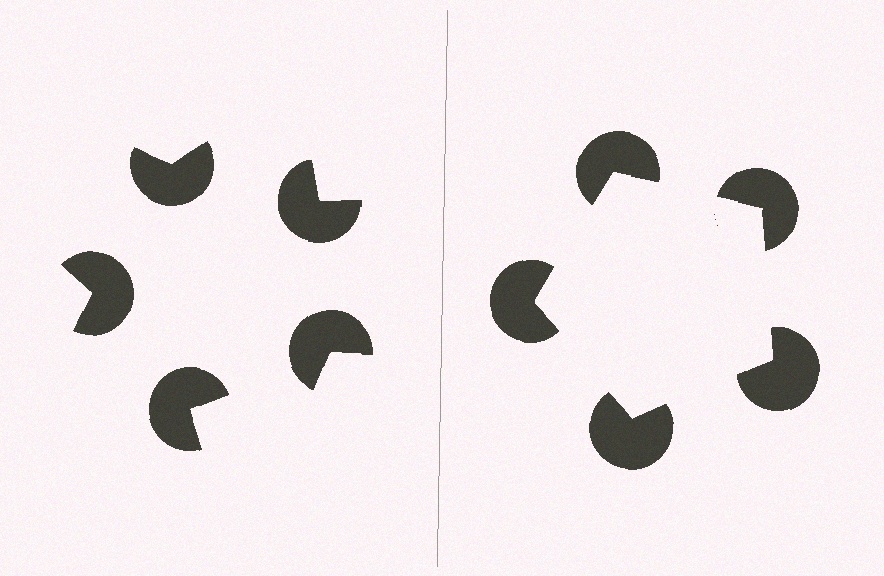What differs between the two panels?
The pac-man discs are positioned identically on both sides; only the wedge orientations differ. On the right they align to a pentagon; on the left they are misaligned.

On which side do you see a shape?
An illusory pentagon appears on the right side. On the left side the wedge cuts are rotated, so no coherent shape forms.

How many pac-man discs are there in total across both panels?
10 — 5 on each side.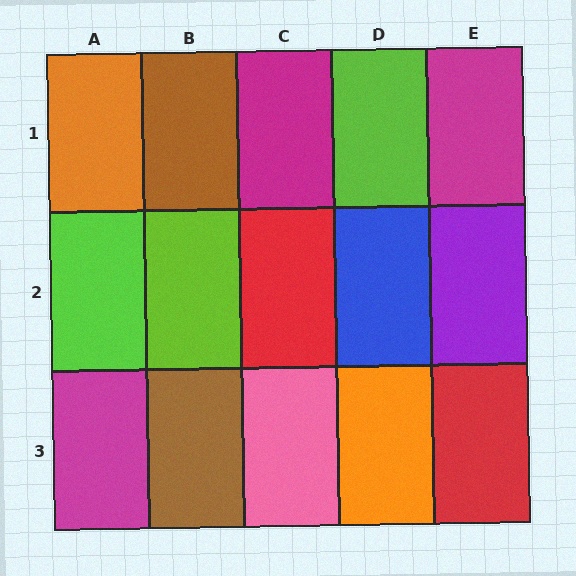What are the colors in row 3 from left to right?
Magenta, brown, pink, orange, red.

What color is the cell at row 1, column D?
Lime.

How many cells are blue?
1 cell is blue.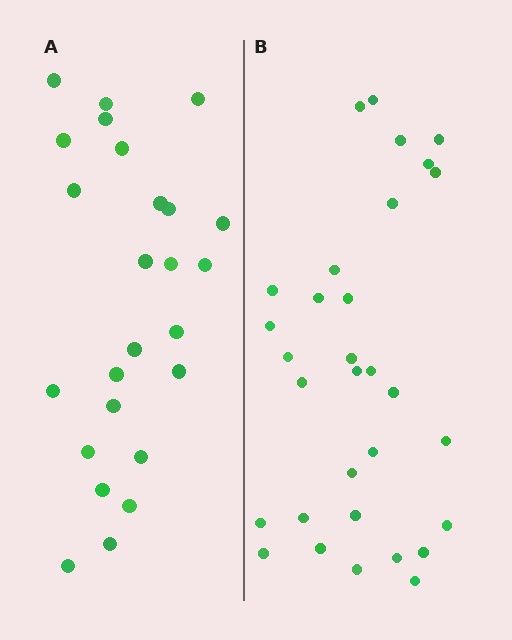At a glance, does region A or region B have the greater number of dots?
Region B (the right region) has more dots.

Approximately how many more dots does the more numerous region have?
Region B has about 6 more dots than region A.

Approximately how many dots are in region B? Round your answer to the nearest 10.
About 30 dots. (The exact count is 31, which rounds to 30.)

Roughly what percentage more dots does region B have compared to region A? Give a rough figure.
About 25% more.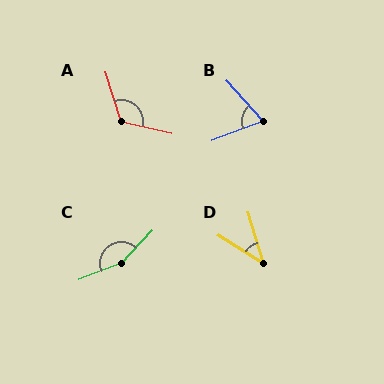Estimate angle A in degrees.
Approximately 120 degrees.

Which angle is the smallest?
D, at approximately 41 degrees.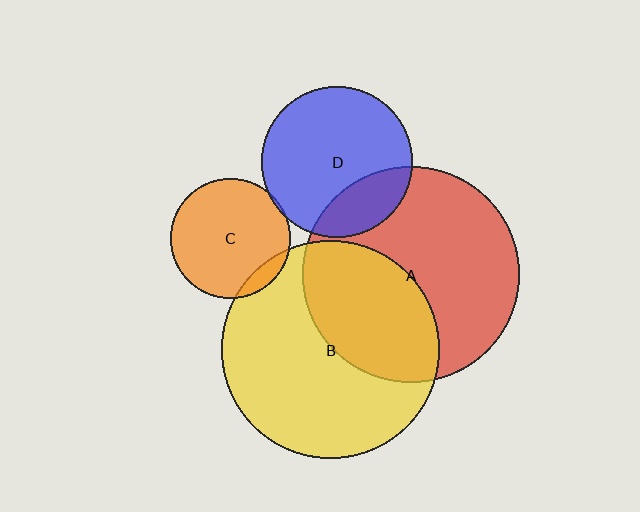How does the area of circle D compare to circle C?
Approximately 1.6 times.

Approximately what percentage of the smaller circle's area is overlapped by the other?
Approximately 40%.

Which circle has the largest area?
Circle B (yellow).